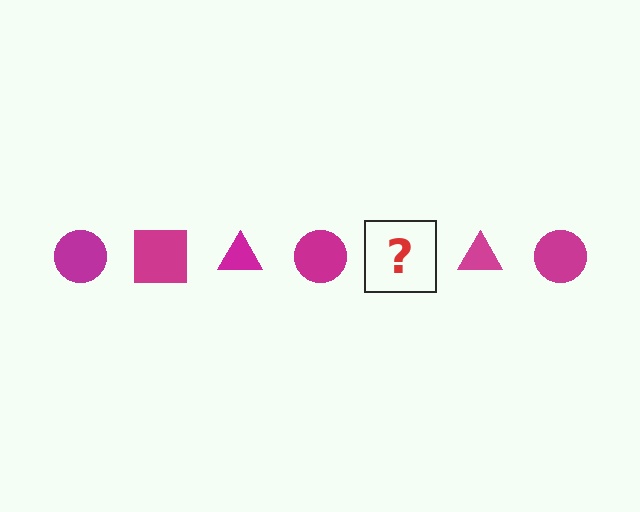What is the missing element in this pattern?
The missing element is a magenta square.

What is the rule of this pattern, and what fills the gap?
The rule is that the pattern cycles through circle, square, triangle shapes in magenta. The gap should be filled with a magenta square.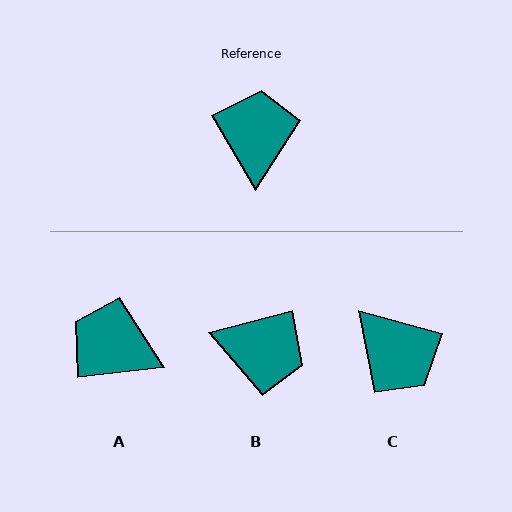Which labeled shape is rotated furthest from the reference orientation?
C, about 136 degrees away.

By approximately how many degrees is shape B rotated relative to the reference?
Approximately 106 degrees clockwise.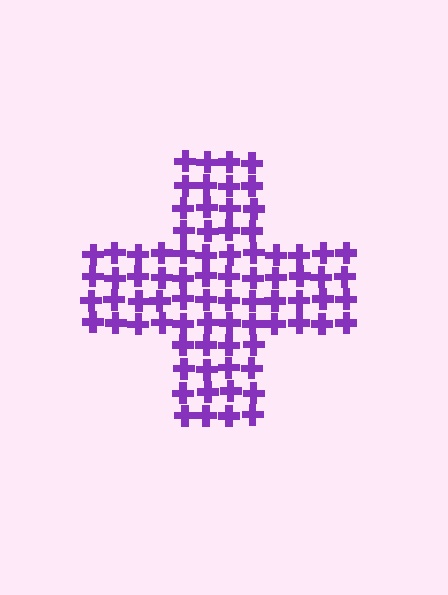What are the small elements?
The small elements are crosses.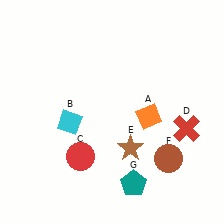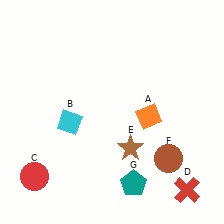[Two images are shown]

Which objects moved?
The objects that moved are: the red circle (C), the red cross (D).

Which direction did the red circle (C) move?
The red circle (C) moved left.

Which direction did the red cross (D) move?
The red cross (D) moved down.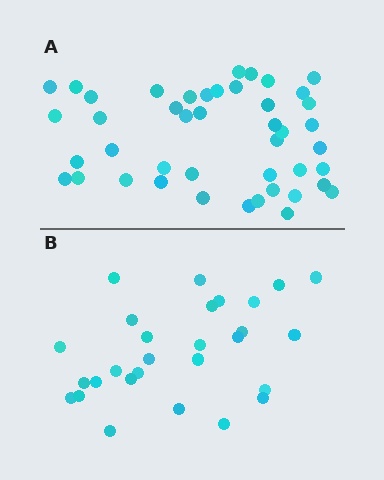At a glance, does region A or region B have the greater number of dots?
Region A (the top region) has more dots.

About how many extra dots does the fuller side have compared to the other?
Region A has approximately 15 more dots than region B.